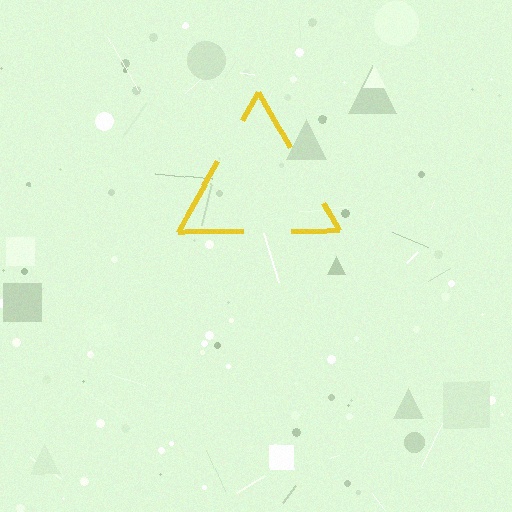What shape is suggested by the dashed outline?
The dashed outline suggests a triangle.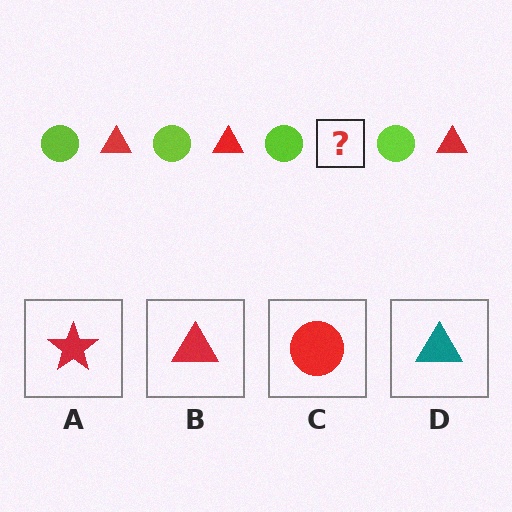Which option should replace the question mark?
Option B.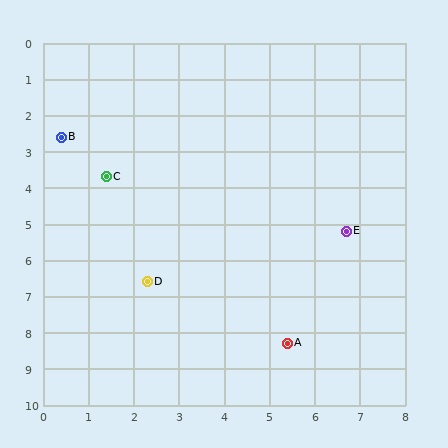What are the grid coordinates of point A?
Point A is at approximately (5.4, 8.3).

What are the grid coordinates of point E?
Point E is at approximately (6.7, 5.2).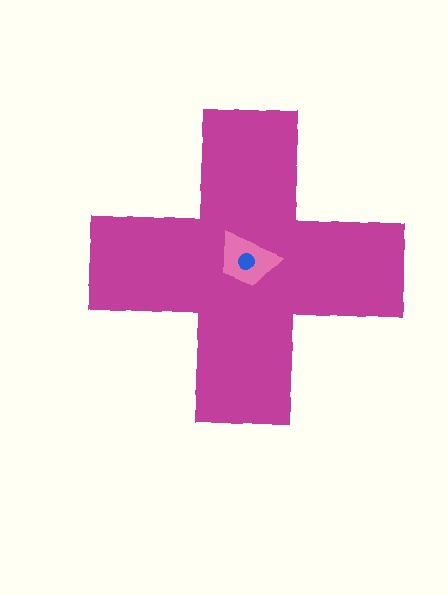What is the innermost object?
The blue circle.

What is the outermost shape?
The magenta cross.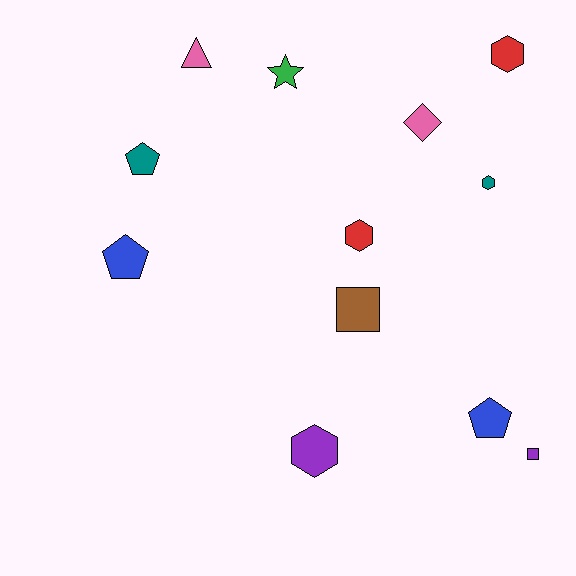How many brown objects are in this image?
There is 1 brown object.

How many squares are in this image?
There are 2 squares.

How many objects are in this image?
There are 12 objects.